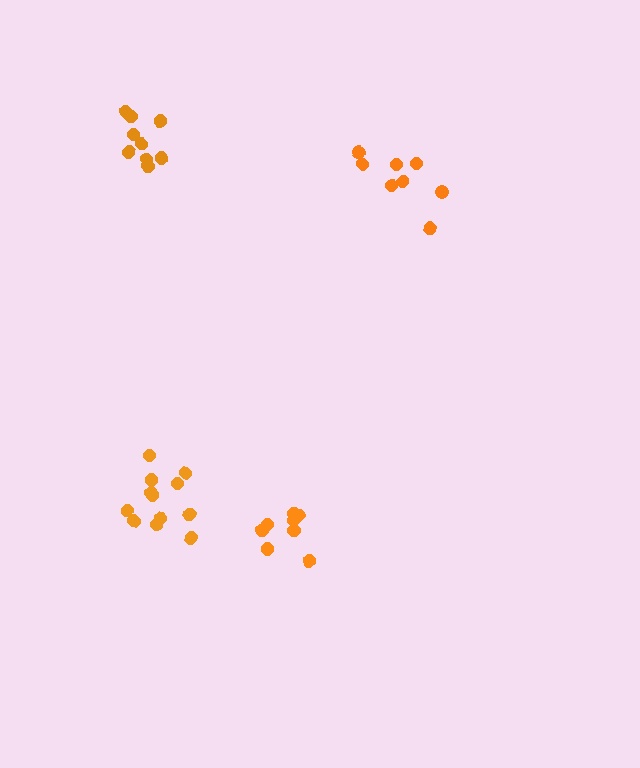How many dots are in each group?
Group 1: 12 dots, Group 2: 9 dots, Group 3: 8 dots, Group 4: 8 dots (37 total).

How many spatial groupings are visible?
There are 4 spatial groupings.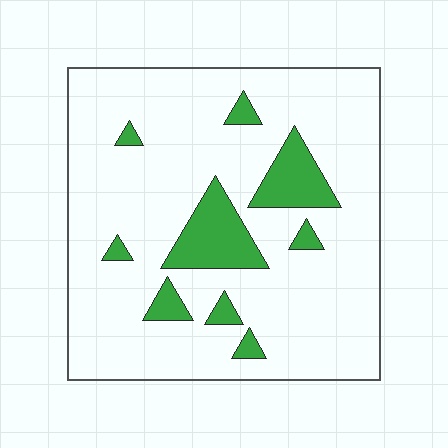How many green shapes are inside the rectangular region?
9.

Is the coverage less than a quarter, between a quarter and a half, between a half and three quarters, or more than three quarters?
Less than a quarter.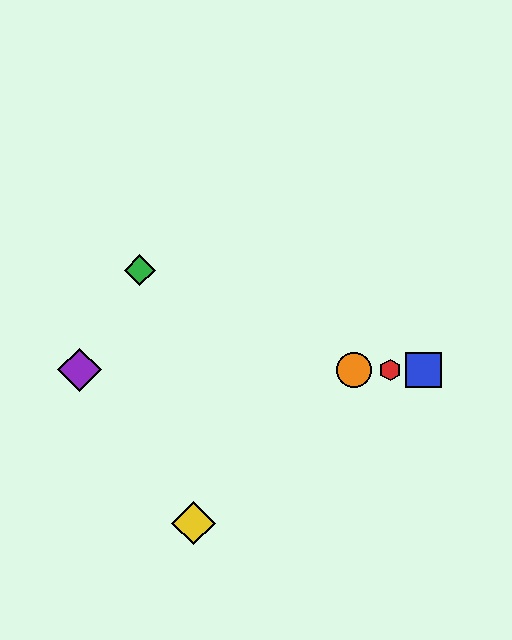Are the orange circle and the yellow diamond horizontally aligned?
No, the orange circle is at y≈370 and the yellow diamond is at y≈523.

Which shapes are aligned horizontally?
The red hexagon, the blue square, the purple diamond, the orange circle are aligned horizontally.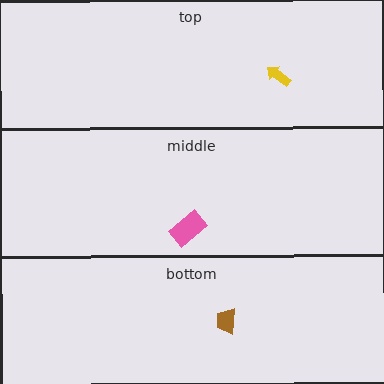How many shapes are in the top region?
1.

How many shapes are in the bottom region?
1.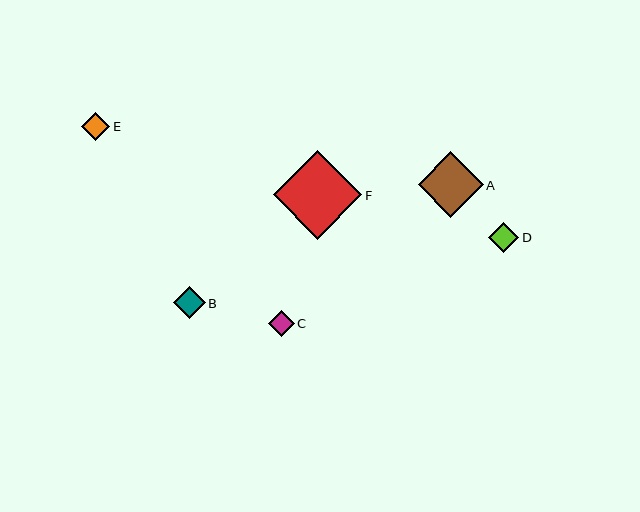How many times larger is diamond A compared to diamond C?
Diamond A is approximately 2.5 times the size of diamond C.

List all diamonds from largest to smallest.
From largest to smallest: F, A, B, D, E, C.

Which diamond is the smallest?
Diamond C is the smallest with a size of approximately 26 pixels.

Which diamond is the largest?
Diamond F is the largest with a size of approximately 88 pixels.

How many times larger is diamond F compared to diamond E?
Diamond F is approximately 3.1 times the size of diamond E.